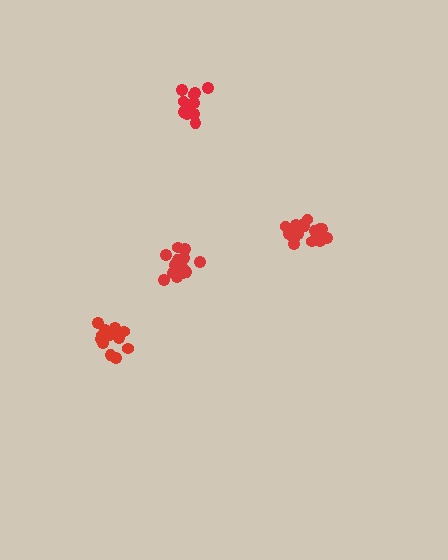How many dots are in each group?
Group 1: 11 dots, Group 2: 16 dots, Group 3: 16 dots, Group 4: 13 dots (56 total).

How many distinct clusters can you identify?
There are 4 distinct clusters.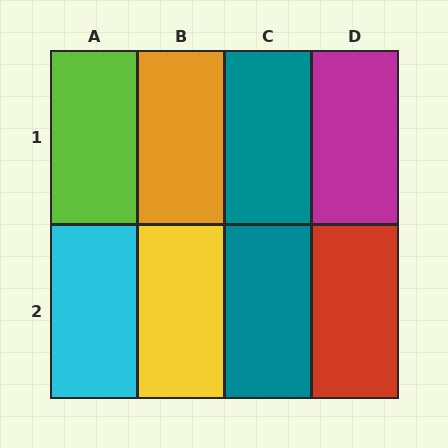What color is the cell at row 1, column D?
Magenta.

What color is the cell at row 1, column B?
Orange.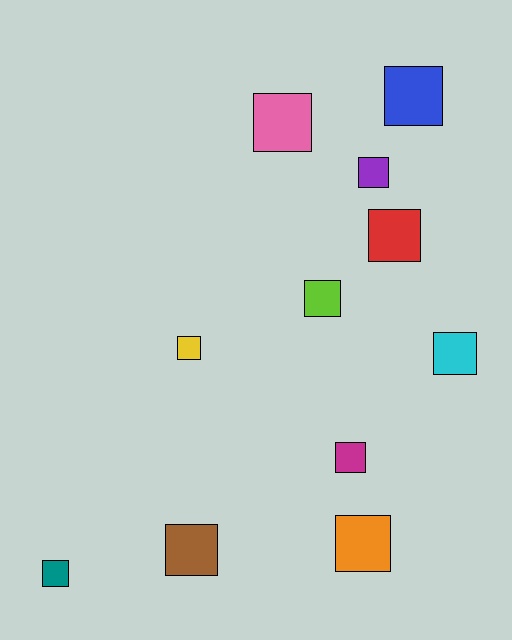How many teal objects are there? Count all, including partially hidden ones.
There is 1 teal object.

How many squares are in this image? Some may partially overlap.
There are 11 squares.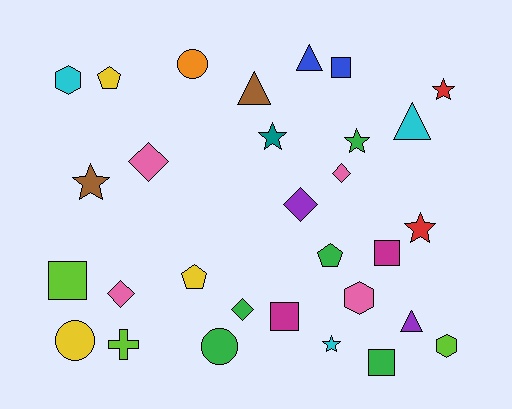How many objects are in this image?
There are 30 objects.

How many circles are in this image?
There are 3 circles.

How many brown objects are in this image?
There are 2 brown objects.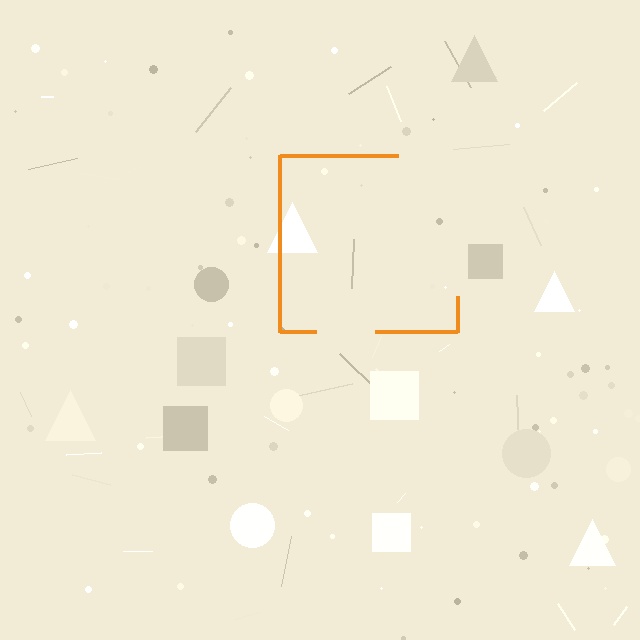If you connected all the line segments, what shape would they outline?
They would outline a square.